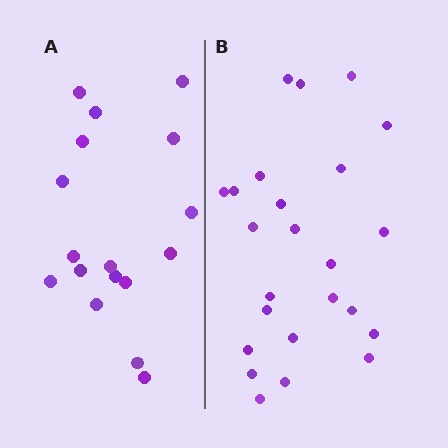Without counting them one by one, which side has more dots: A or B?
Region B (the right region) has more dots.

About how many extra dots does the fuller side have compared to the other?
Region B has roughly 8 or so more dots than region A.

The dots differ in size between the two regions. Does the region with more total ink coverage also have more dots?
No. Region A has more total ink coverage because its dots are larger, but region B actually contains more individual dots. Total area can be misleading — the number of items is what matters here.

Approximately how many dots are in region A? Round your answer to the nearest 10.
About 20 dots. (The exact count is 17, which rounds to 20.)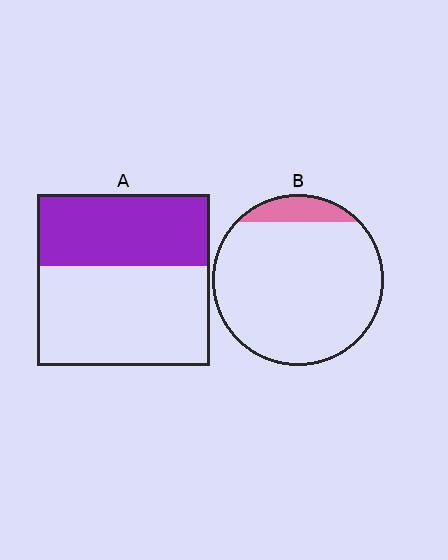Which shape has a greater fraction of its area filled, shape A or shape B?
Shape A.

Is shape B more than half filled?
No.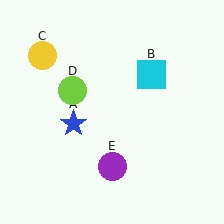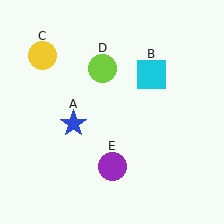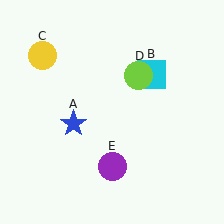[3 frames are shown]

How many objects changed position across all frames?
1 object changed position: lime circle (object D).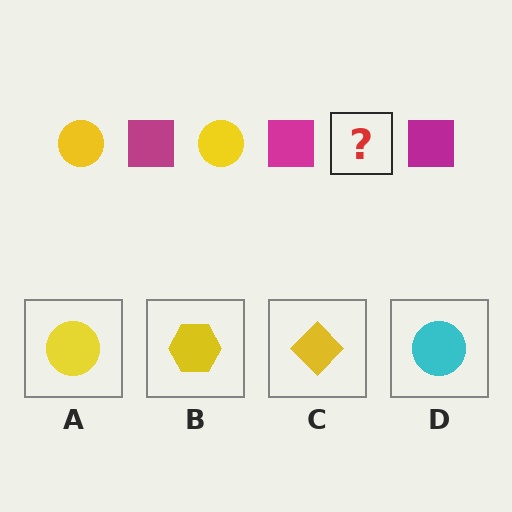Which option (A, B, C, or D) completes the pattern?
A.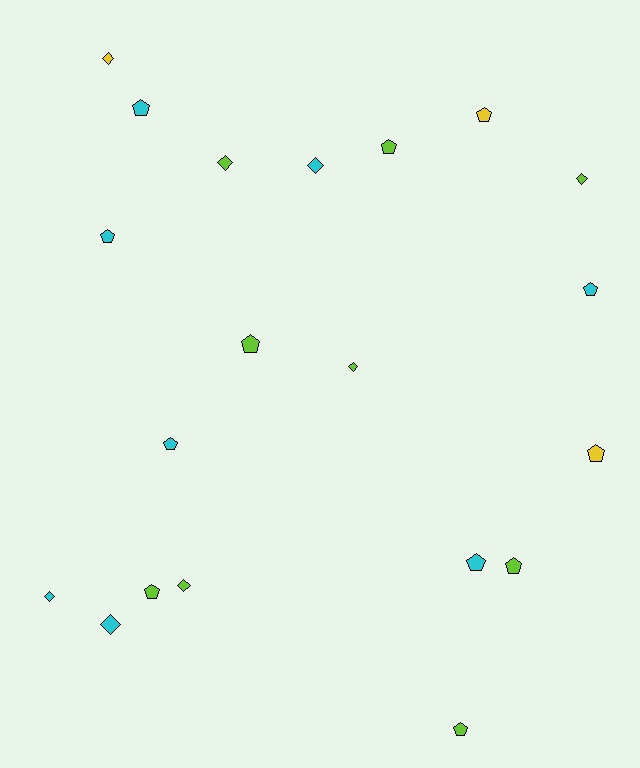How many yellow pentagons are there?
There are 2 yellow pentagons.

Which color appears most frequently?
Lime, with 9 objects.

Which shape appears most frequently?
Pentagon, with 12 objects.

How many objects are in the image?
There are 20 objects.